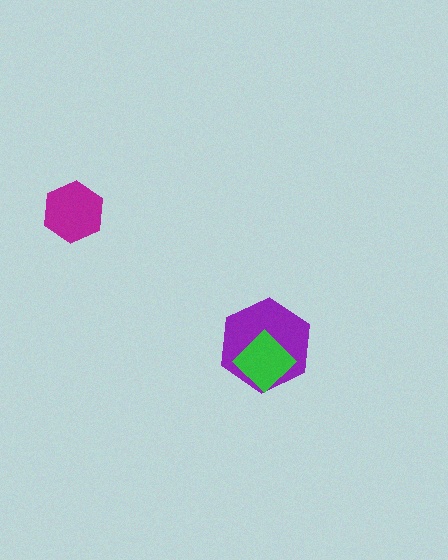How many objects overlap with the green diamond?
1 object overlaps with the green diamond.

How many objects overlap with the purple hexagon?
1 object overlaps with the purple hexagon.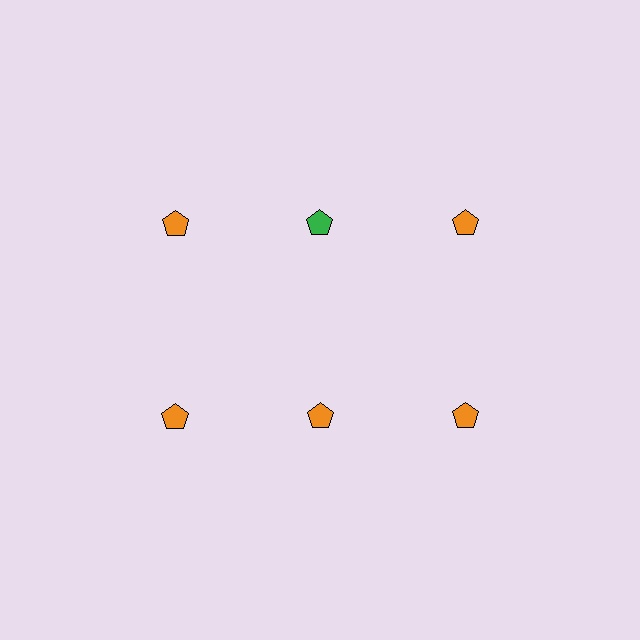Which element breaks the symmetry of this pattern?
The green pentagon in the top row, second from left column breaks the symmetry. All other shapes are orange pentagons.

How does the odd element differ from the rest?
It has a different color: green instead of orange.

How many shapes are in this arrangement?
There are 6 shapes arranged in a grid pattern.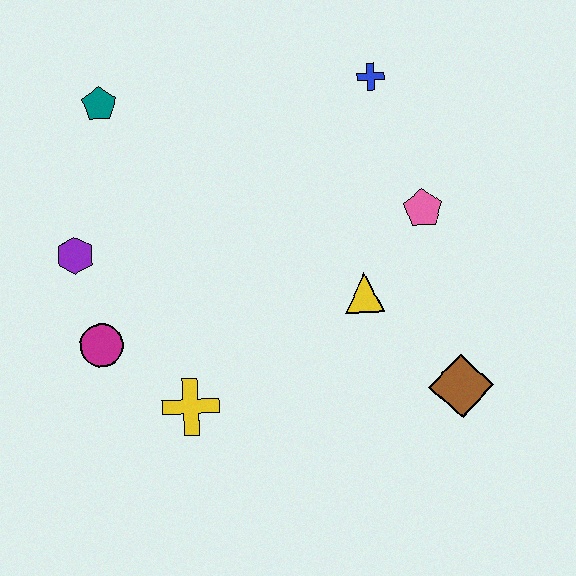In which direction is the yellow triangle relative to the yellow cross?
The yellow triangle is to the right of the yellow cross.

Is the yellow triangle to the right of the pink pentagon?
No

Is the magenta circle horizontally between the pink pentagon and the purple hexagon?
Yes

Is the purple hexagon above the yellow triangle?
Yes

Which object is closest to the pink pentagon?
The yellow triangle is closest to the pink pentagon.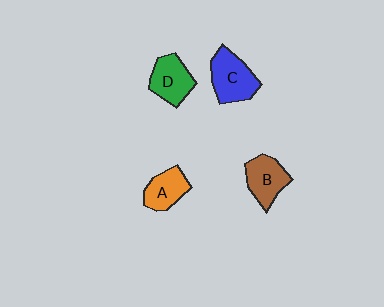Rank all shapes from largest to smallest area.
From largest to smallest: C (blue), D (green), B (brown), A (orange).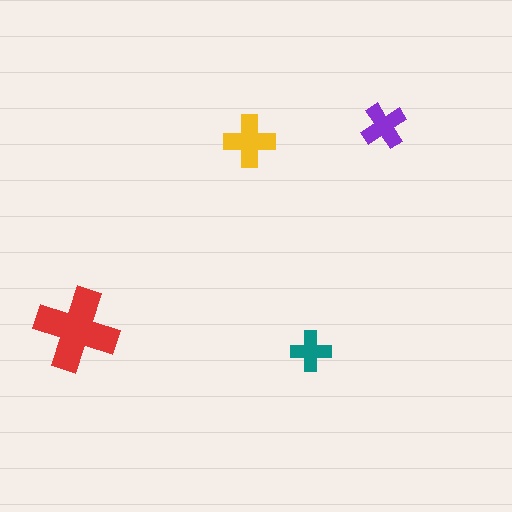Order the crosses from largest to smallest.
the red one, the yellow one, the purple one, the teal one.